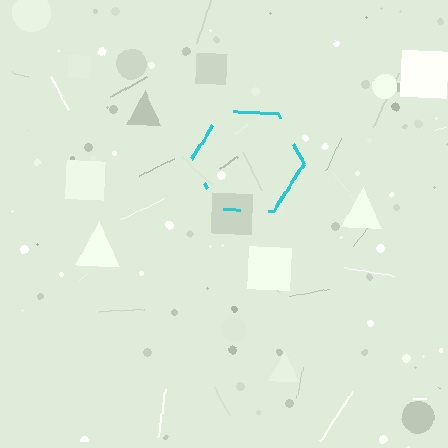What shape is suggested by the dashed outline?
The dashed outline suggests a hexagon.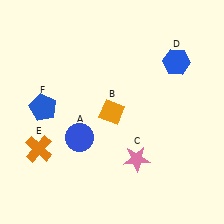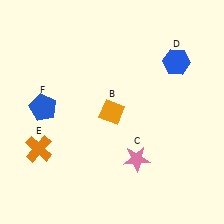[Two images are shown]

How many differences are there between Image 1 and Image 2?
There is 1 difference between the two images.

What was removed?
The blue circle (A) was removed in Image 2.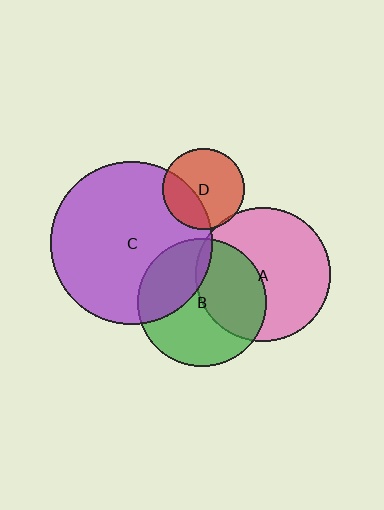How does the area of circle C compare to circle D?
Approximately 4.0 times.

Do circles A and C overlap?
Yes.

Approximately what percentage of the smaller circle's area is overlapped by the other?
Approximately 5%.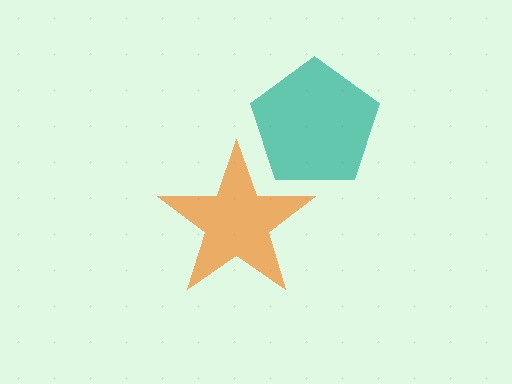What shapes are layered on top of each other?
The layered shapes are: a teal pentagon, an orange star.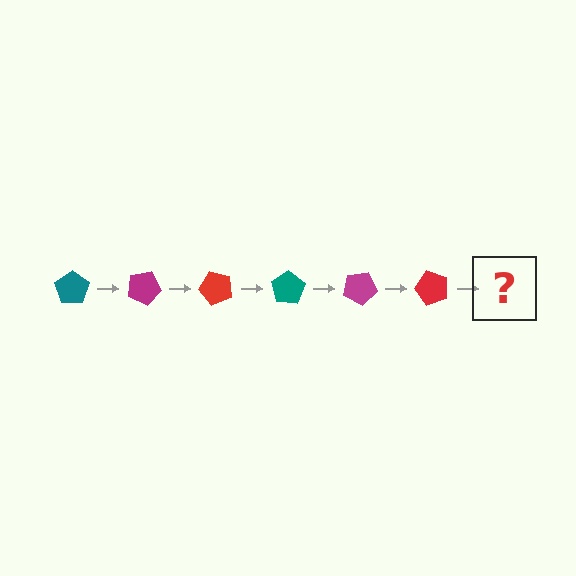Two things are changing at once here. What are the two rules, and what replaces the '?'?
The two rules are that it rotates 25 degrees each step and the color cycles through teal, magenta, and red. The '?' should be a teal pentagon, rotated 150 degrees from the start.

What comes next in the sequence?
The next element should be a teal pentagon, rotated 150 degrees from the start.